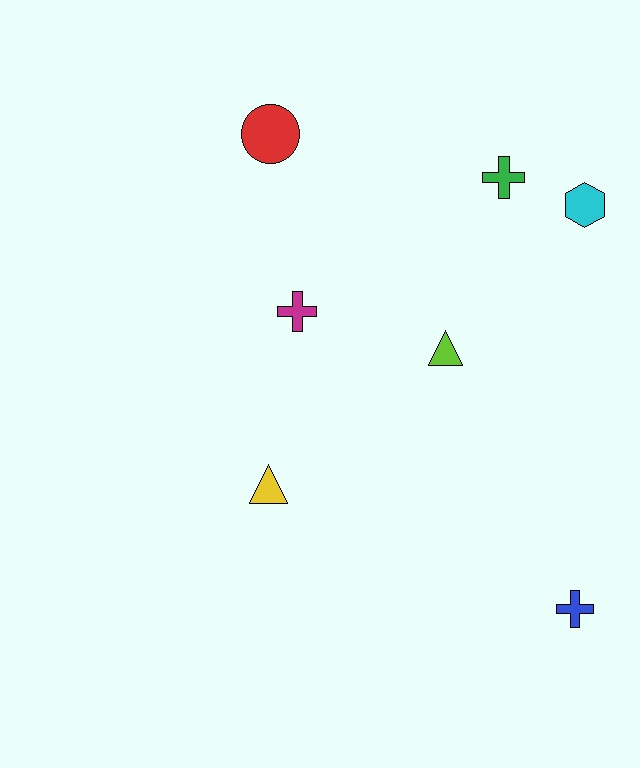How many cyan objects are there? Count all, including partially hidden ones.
There is 1 cyan object.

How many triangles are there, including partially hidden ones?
There are 2 triangles.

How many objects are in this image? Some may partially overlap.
There are 7 objects.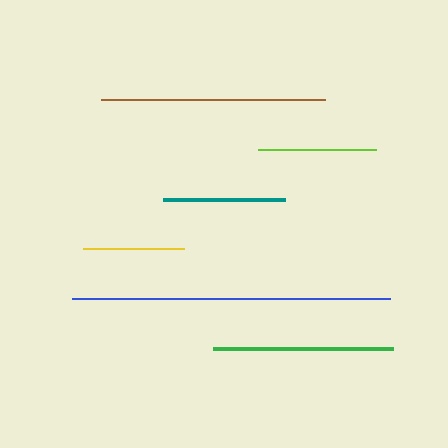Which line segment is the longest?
The blue line is the longest at approximately 318 pixels.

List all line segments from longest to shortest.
From longest to shortest: blue, brown, green, teal, lime, yellow.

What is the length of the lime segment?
The lime segment is approximately 118 pixels long.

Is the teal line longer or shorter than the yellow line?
The teal line is longer than the yellow line.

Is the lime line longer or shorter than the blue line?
The blue line is longer than the lime line.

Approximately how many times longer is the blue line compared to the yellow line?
The blue line is approximately 3.1 times the length of the yellow line.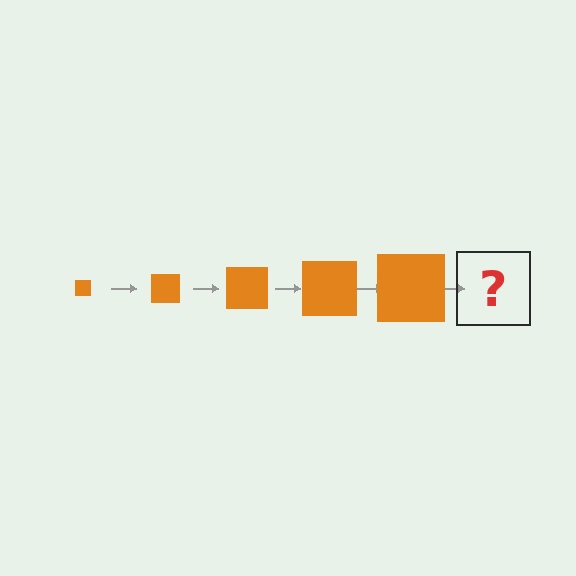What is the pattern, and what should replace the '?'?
The pattern is that the square gets progressively larger each step. The '?' should be an orange square, larger than the previous one.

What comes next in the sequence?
The next element should be an orange square, larger than the previous one.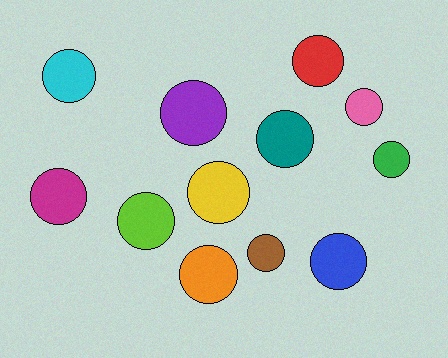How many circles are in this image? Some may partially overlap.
There are 12 circles.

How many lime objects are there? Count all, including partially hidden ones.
There is 1 lime object.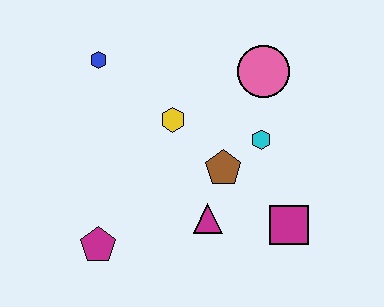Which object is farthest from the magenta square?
The blue hexagon is farthest from the magenta square.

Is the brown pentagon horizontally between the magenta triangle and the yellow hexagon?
No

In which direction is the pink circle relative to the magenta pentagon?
The pink circle is above the magenta pentagon.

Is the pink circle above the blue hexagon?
No